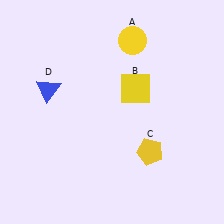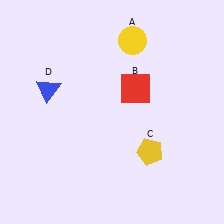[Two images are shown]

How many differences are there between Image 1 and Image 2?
There is 1 difference between the two images.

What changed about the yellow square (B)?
In Image 1, B is yellow. In Image 2, it changed to red.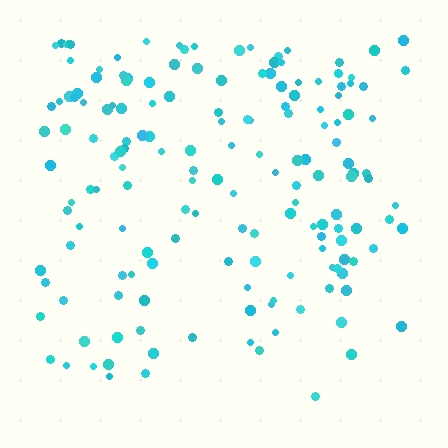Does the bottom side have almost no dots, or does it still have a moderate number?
Still a moderate number, just noticeably fewer than the top.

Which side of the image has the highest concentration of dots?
The top.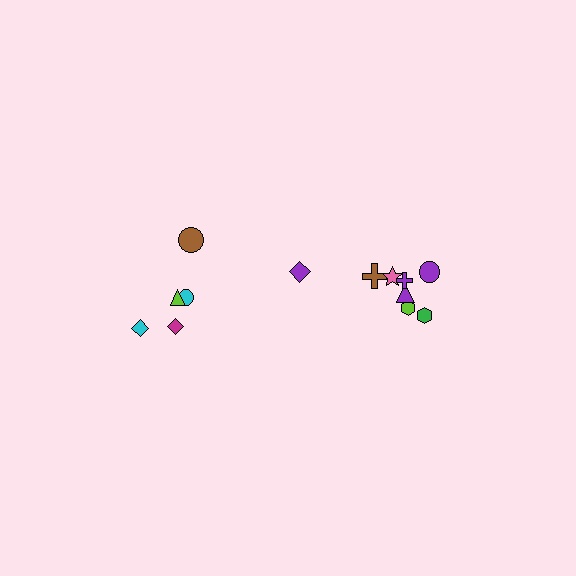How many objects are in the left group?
There are 5 objects.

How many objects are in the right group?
There are 8 objects.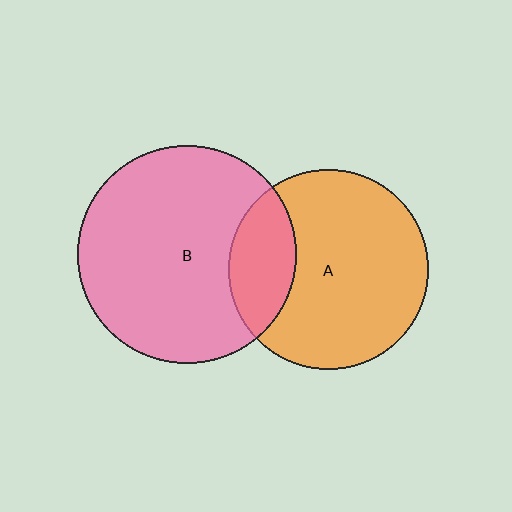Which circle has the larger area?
Circle B (pink).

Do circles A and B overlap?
Yes.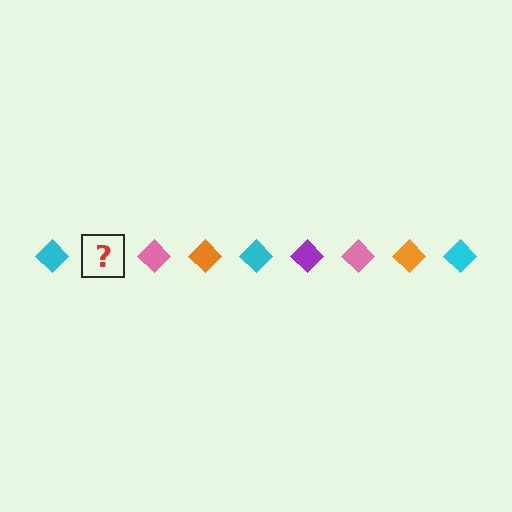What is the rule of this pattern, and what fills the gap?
The rule is that the pattern cycles through cyan, purple, pink, orange diamonds. The gap should be filled with a purple diamond.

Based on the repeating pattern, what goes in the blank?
The blank should be a purple diamond.